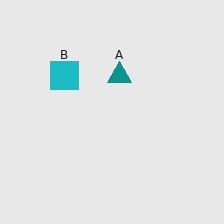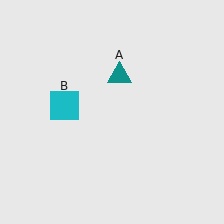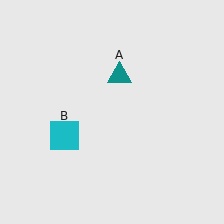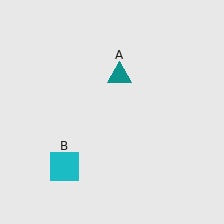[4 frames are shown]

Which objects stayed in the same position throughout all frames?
Teal triangle (object A) remained stationary.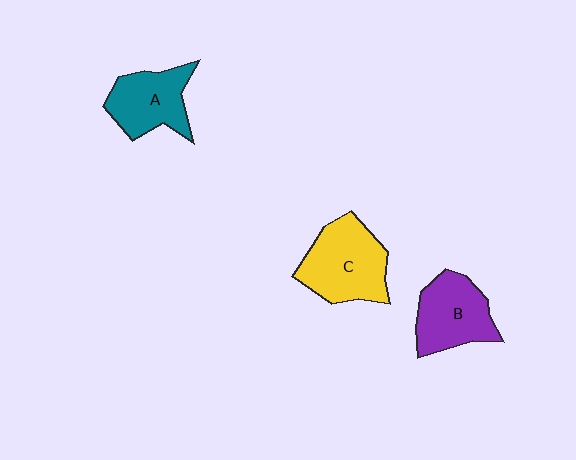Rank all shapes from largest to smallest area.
From largest to smallest: C (yellow), B (purple), A (teal).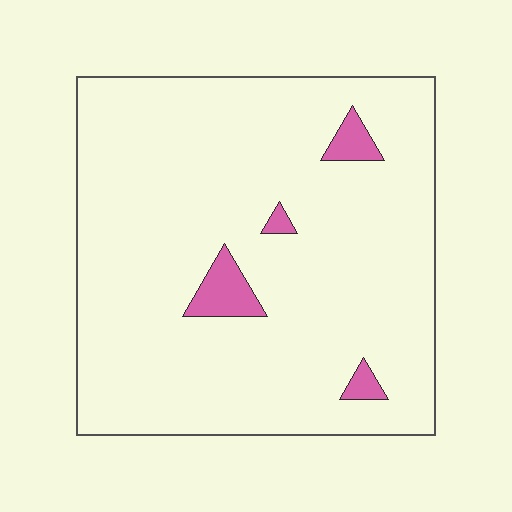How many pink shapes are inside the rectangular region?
4.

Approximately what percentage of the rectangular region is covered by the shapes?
Approximately 5%.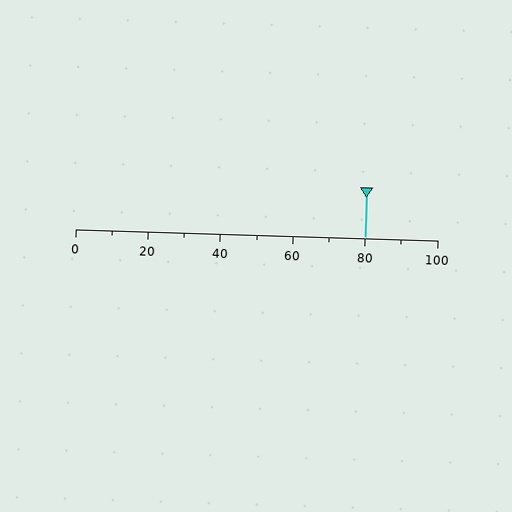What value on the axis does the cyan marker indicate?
The marker indicates approximately 80.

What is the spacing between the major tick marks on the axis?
The major ticks are spaced 20 apart.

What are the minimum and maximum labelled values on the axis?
The axis runs from 0 to 100.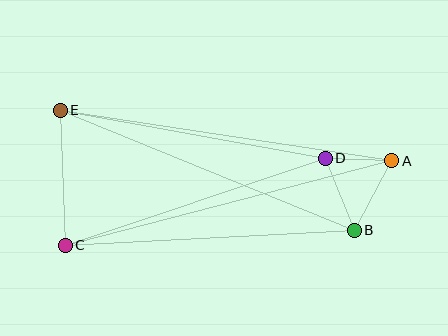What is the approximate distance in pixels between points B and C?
The distance between B and C is approximately 290 pixels.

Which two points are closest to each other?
Points A and D are closest to each other.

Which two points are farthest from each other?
Points A and C are farthest from each other.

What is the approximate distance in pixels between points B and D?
The distance between B and D is approximately 78 pixels.